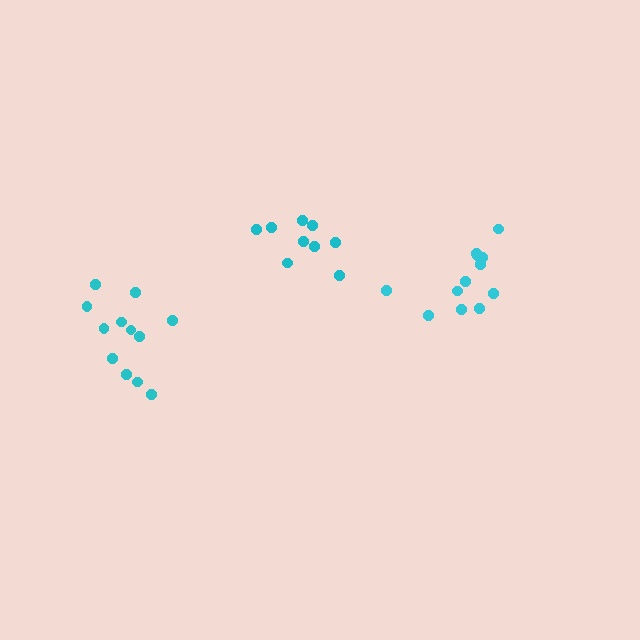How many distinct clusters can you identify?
There are 3 distinct clusters.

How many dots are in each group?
Group 1: 9 dots, Group 2: 12 dots, Group 3: 12 dots (33 total).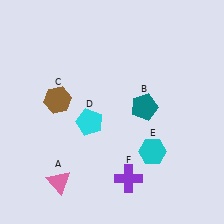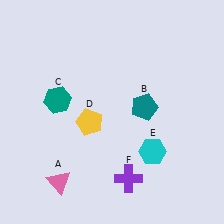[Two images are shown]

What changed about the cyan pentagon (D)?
In Image 1, D is cyan. In Image 2, it changed to yellow.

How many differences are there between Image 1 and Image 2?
There are 2 differences between the two images.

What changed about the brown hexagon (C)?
In Image 1, C is brown. In Image 2, it changed to teal.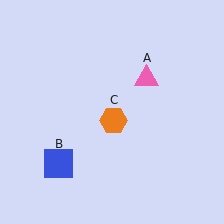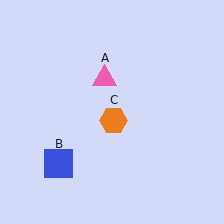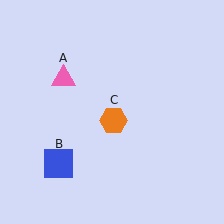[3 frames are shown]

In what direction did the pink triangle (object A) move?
The pink triangle (object A) moved left.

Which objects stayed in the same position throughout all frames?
Blue square (object B) and orange hexagon (object C) remained stationary.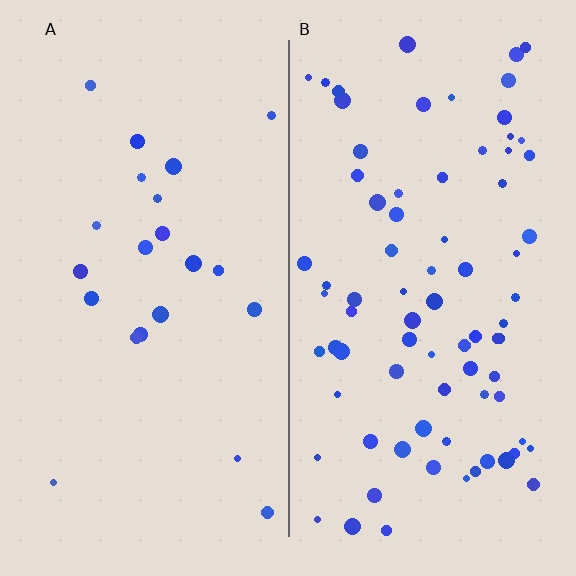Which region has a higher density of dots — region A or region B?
B (the right).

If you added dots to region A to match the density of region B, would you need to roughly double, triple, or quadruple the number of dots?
Approximately quadruple.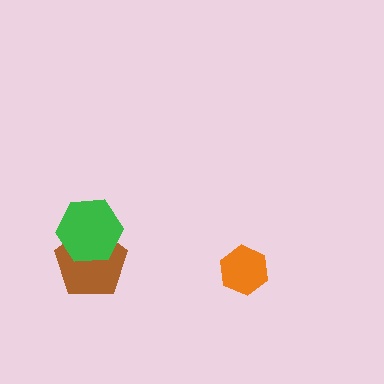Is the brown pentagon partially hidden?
Yes, it is partially covered by another shape.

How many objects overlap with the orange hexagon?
0 objects overlap with the orange hexagon.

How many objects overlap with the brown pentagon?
1 object overlaps with the brown pentagon.